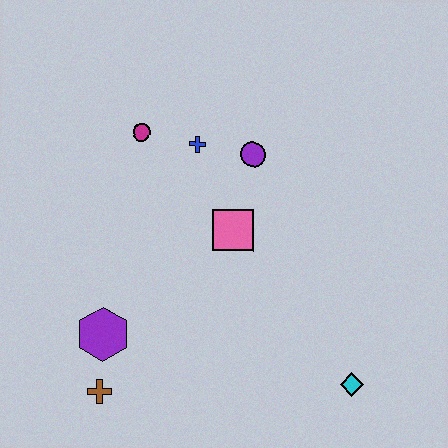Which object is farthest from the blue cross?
The cyan diamond is farthest from the blue cross.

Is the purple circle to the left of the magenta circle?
No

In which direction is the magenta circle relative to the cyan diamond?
The magenta circle is above the cyan diamond.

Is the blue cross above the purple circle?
Yes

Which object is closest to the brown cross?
The purple hexagon is closest to the brown cross.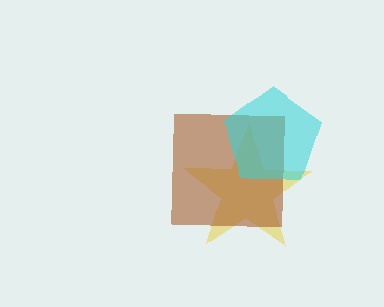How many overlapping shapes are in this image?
There are 3 overlapping shapes in the image.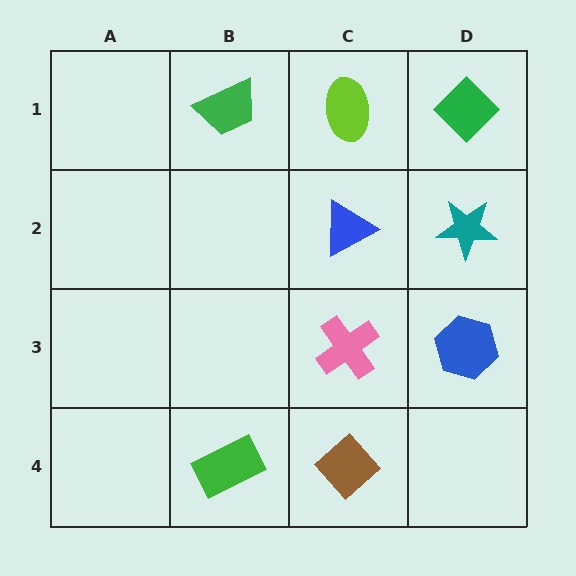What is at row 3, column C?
A pink cross.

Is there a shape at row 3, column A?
No, that cell is empty.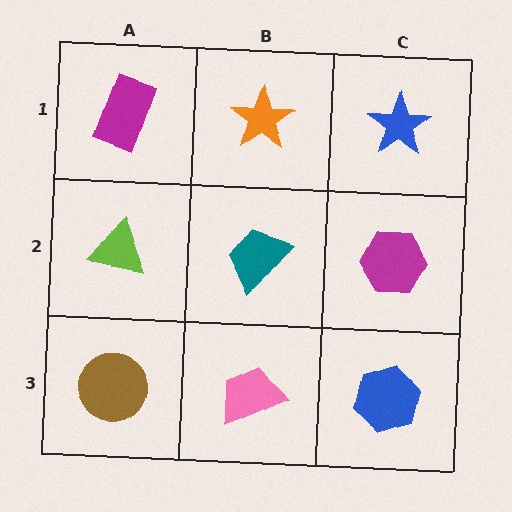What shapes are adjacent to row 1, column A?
A lime triangle (row 2, column A), an orange star (row 1, column B).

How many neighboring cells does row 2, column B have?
4.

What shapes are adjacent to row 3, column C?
A magenta hexagon (row 2, column C), a pink trapezoid (row 3, column B).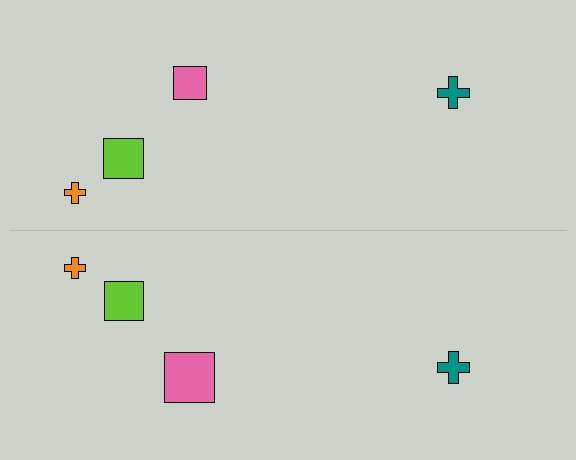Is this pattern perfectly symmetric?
No, the pattern is not perfectly symmetric. The pink square on the bottom side has a different size than its mirror counterpart.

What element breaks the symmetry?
The pink square on the bottom side has a different size than its mirror counterpart.